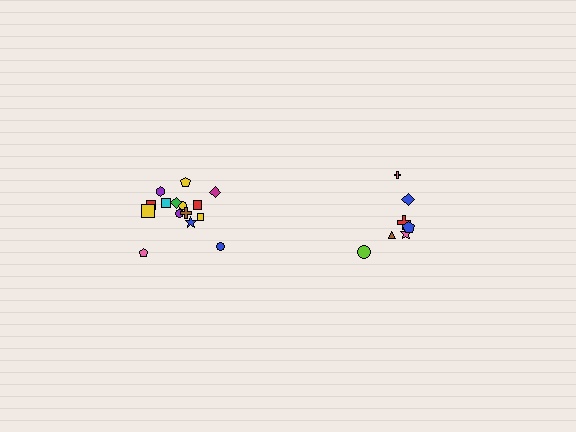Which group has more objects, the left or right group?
The left group.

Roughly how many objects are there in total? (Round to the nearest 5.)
Roughly 20 objects in total.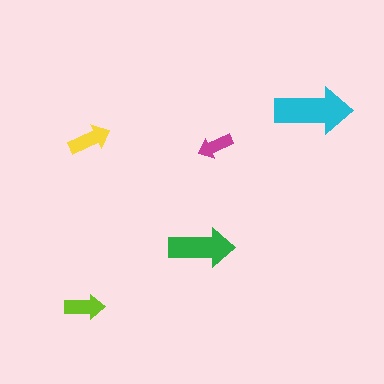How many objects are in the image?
There are 5 objects in the image.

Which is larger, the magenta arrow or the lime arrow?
The lime one.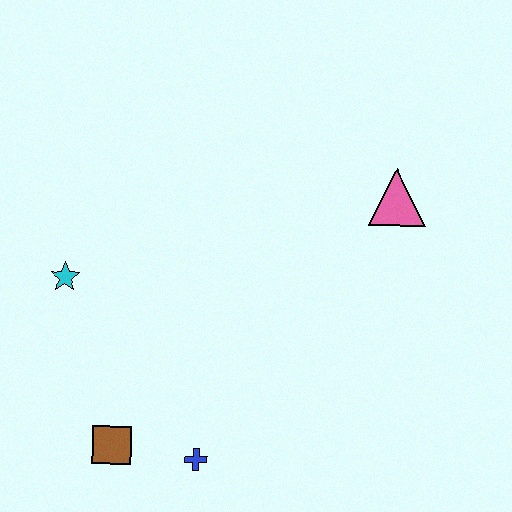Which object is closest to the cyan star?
The brown square is closest to the cyan star.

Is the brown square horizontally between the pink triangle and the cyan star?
Yes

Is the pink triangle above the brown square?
Yes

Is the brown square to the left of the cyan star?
No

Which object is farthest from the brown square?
The pink triangle is farthest from the brown square.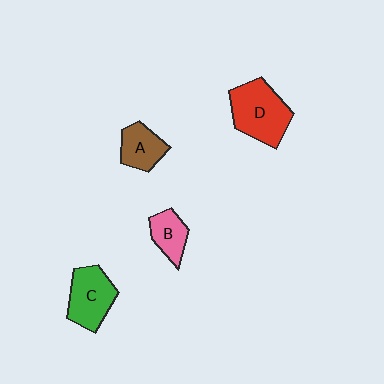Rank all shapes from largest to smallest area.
From largest to smallest: D (red), C (green), A (brown), B (pink).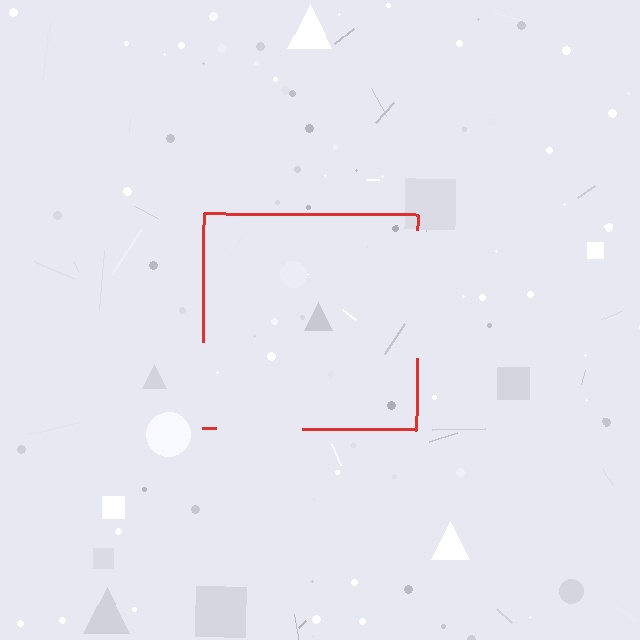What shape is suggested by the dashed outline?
The dashed outline suggests a square.